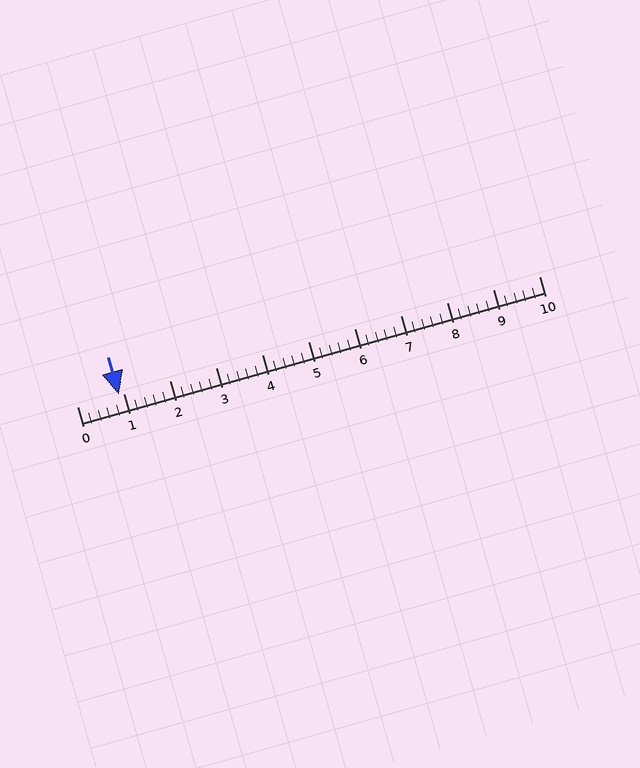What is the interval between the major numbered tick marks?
The major tick marks are spaced 1 units apart.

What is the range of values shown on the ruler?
The ruler shows values from 0 to 10.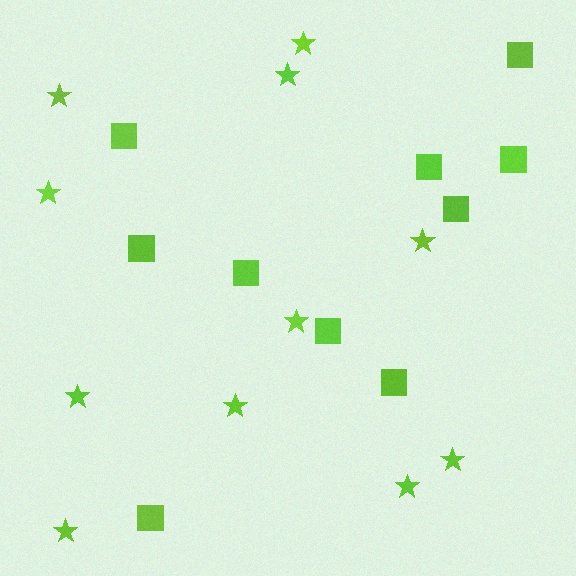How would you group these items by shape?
There are 2 groups: one group of squares (10) and one group of stars (11).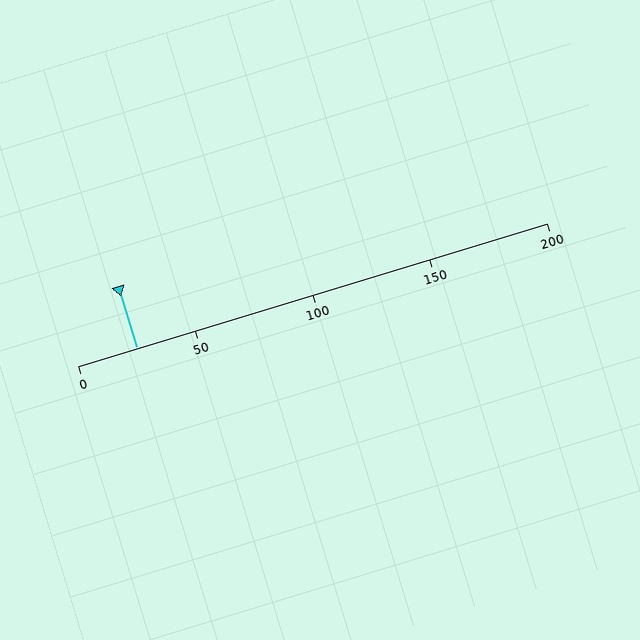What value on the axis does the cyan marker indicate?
The marker indicates approximately 25.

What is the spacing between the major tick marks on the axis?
The major ticks are spaced 50 apart.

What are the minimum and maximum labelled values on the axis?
The axis runs from 0 to 200.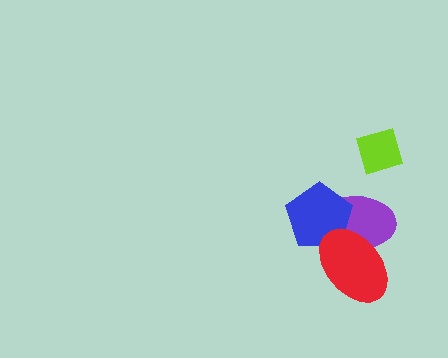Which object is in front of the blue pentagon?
The red ellipse is in front of the blue pentagon.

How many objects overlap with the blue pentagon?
2 objects overlap with the blue pentagon.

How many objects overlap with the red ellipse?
2 objects overlap with the red ellipse.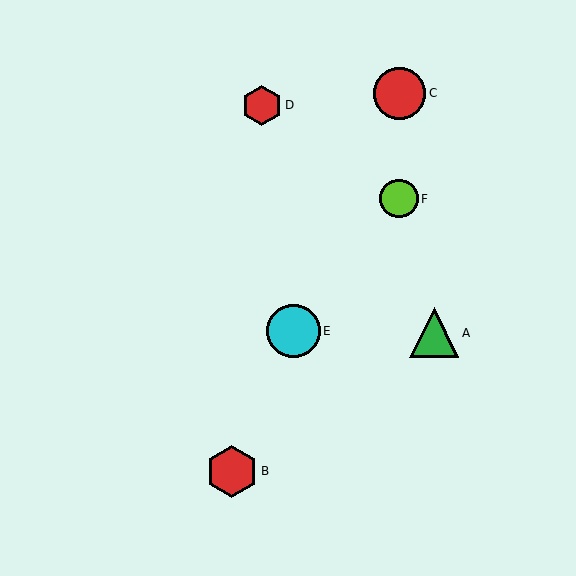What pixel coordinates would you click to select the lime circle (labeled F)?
Click at (399, 199) to select the lime circle F.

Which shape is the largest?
The cyan circle (labeled E) is the largest.